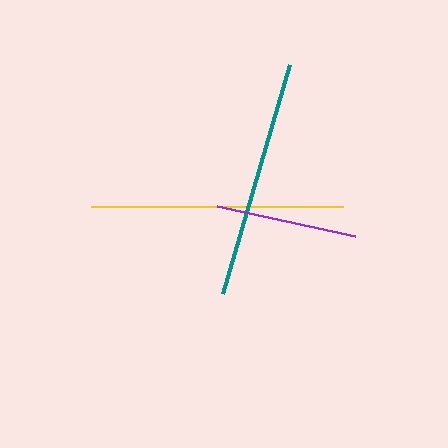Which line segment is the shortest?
The purple line is the shortest at approximately 142 pixels.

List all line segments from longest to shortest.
From longest to shortest: yellow, teal, purple.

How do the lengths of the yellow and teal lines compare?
The yellow and teal lines are approximately the same length.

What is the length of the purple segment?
The purple segment is approximately 142 pixels long.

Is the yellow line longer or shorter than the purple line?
The yellow line is longer than the purple line.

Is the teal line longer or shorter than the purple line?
The teal line is longer than the purple line.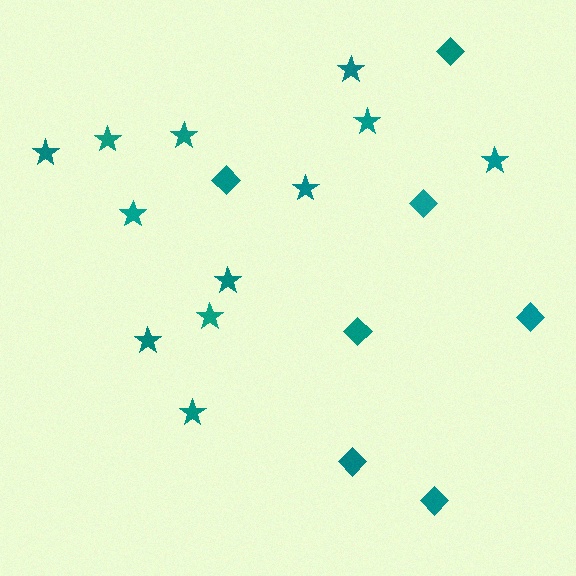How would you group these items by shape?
There are 2 groups: one group of stars (12) and one group of diamonds (7).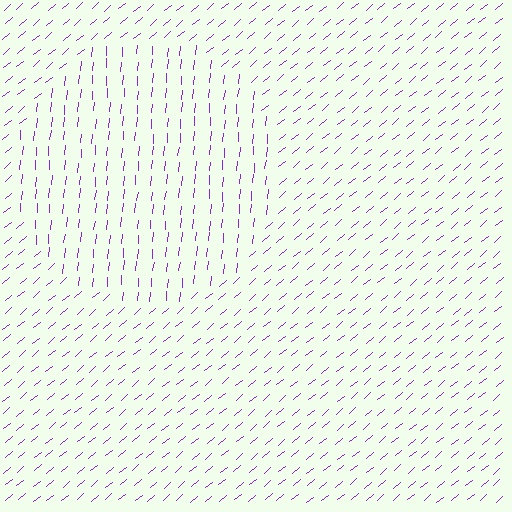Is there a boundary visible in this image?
Yes, there is a texture boundary formed by a change in line orientation.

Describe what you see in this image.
The image is filled with small purple line segments. A circle region in the image has lines oriented differently from the surrounding lines, creating a visible texture boundary.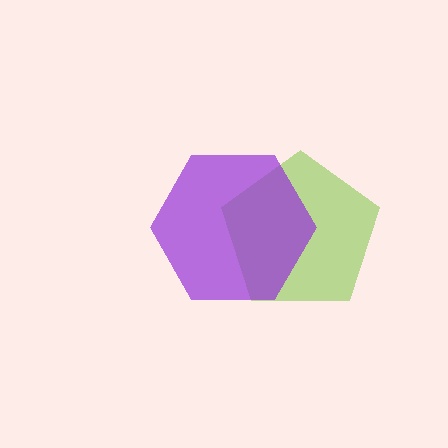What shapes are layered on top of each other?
The layered shapes are: a lime pentagon, a purple hexagon.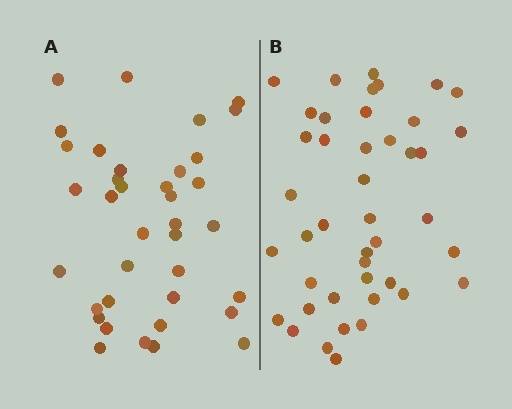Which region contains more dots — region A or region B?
Region B (the right region) has more dots.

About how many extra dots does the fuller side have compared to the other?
Region B has about 6 more dots than region A.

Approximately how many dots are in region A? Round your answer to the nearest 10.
About 40 dots. (The exact count is 37, which rounds to 40.)